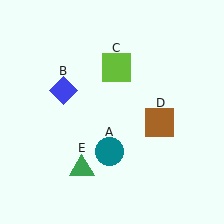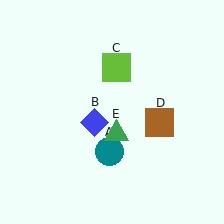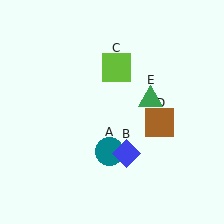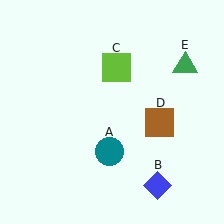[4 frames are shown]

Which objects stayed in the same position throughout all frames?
Teal circle (object A) and lime square (object C) and brown square (object D) remained stationary.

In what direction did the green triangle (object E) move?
The green triangle (object E) moved up and to the right.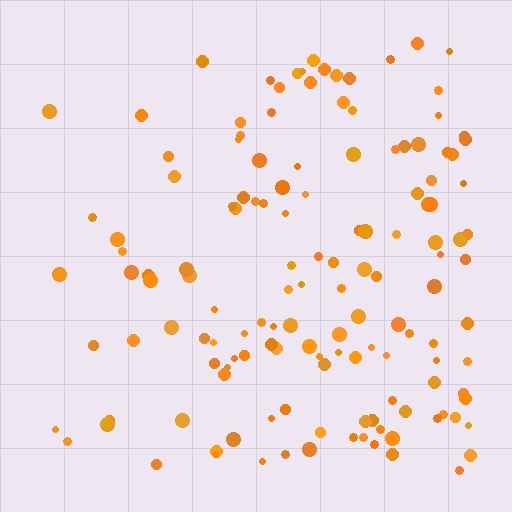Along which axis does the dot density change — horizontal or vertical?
Horizontal.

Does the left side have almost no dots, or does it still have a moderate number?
Still a moderate number, just noticeably fewer than the right.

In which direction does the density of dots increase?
From left to right, with the right side densest.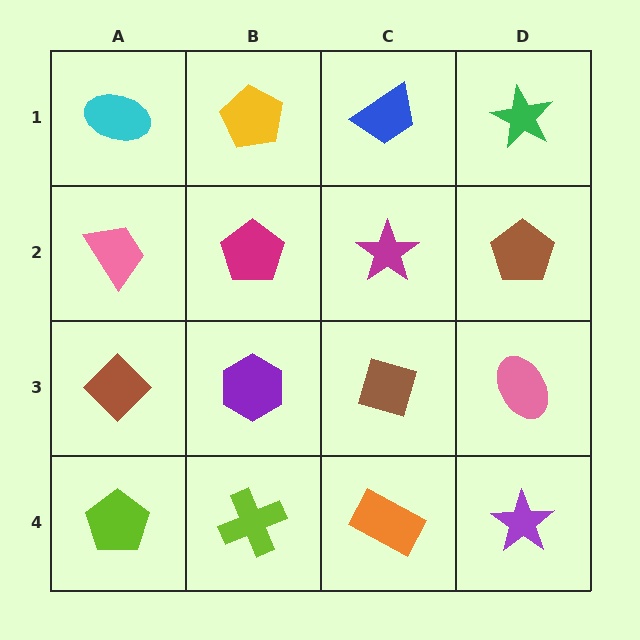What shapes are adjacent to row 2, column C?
A blue trapezoid (row 1, column C), a brown diamond (row 3, column C), a magenta pentagon (row 2, column B), a brown pentagon (row 2, column D).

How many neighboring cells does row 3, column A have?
3.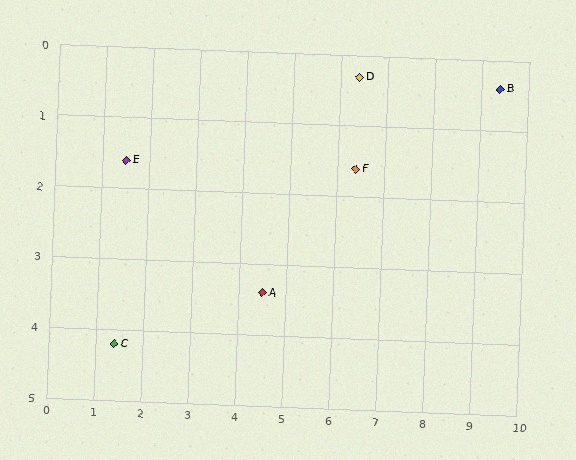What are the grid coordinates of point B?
Point B is at approximately (9.4, 0.4).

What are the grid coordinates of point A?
Point A is at approximately (4.5, 3.4).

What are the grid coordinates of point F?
Point F is at approximately (6.4, 1.6).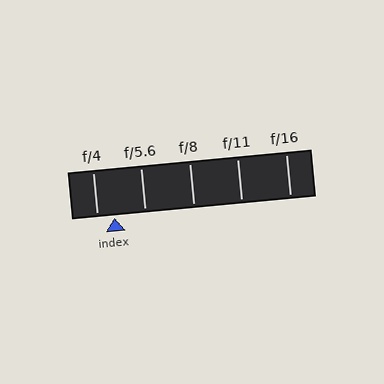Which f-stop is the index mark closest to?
The index mark is closest to f/4.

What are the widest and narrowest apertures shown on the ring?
The widest aperture shown is f/4 and the narrowest is f/16.